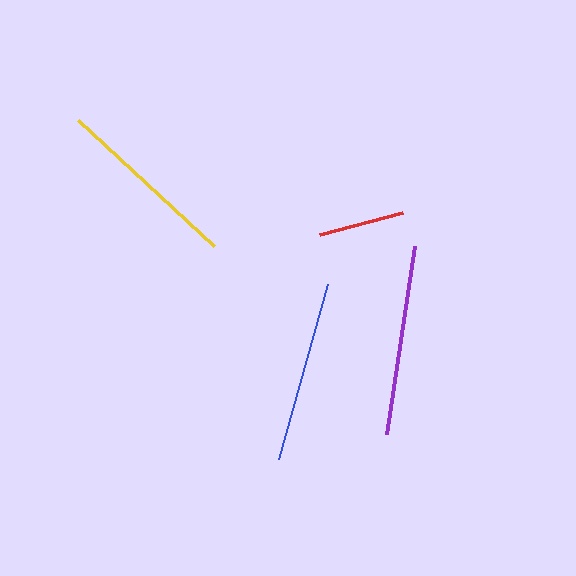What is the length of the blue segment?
The blue segment is approximately 182 pixels long.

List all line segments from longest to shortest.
From longest to shortest: purple, yellow, blue, red.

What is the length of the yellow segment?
The yellow segment is approximately 185 pixels long.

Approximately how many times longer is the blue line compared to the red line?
The blue line is approximately 2.1 times the length of the red line.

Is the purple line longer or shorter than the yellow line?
The purple line is longer than the yellow line.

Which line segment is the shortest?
The red line is the shortest at approximately 86 pixels.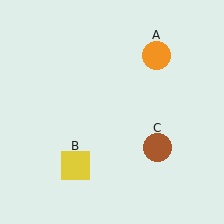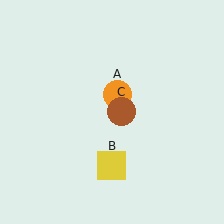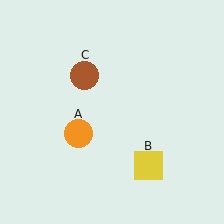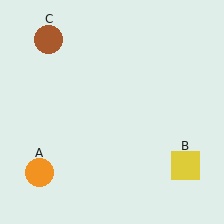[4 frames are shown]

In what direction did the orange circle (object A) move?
The orange circle (object A) moved down and to the left.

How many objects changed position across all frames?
3 objects changed position: orange circle (object A), yellow square (object B), brown circle (object C).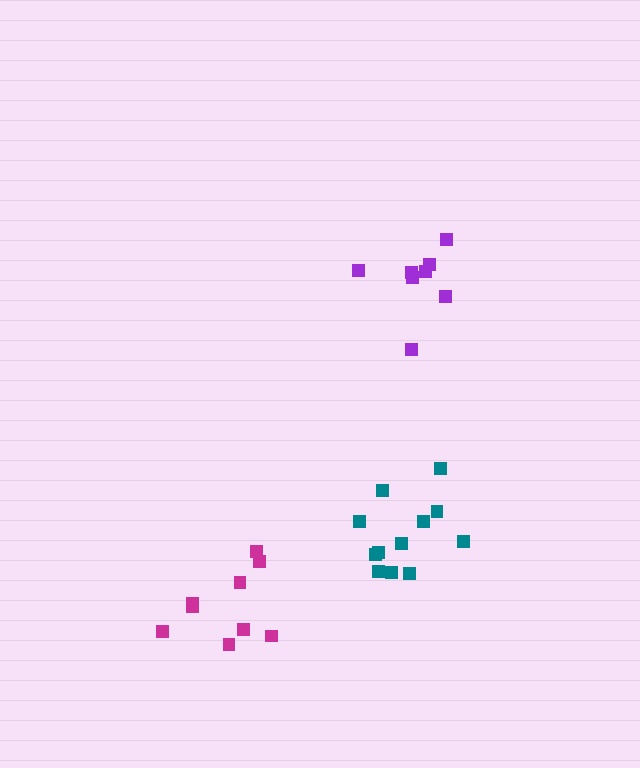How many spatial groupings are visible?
There are 3 spatial groupings.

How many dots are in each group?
Group 1: 12 dots, Group 2: 9 dots, Group 3: 8 dots (29 total).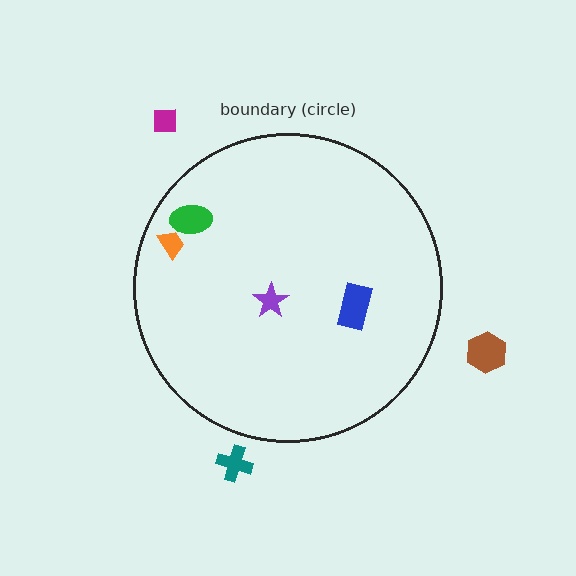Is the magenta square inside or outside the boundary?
Outside.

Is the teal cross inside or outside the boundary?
Outside.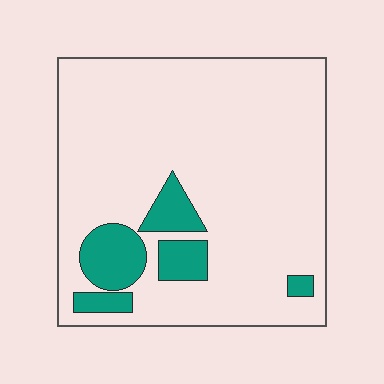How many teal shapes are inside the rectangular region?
5.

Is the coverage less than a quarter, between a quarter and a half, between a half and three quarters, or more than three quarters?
Less than a quarter.